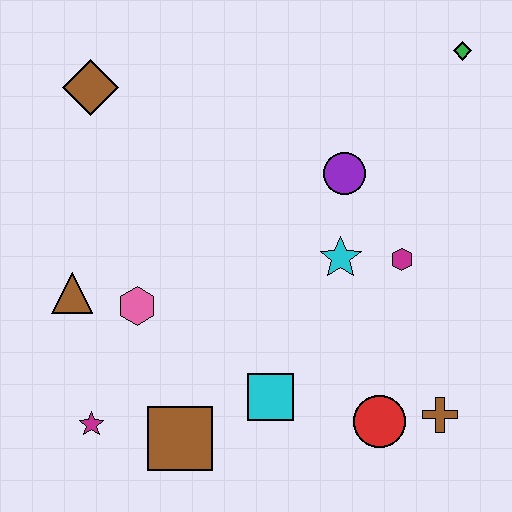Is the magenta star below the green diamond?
Yes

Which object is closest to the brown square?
The magenta star is closest to the brown square.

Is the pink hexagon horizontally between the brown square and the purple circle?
No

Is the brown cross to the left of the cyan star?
No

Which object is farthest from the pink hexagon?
The green diamond is farthest from the pink hexagon.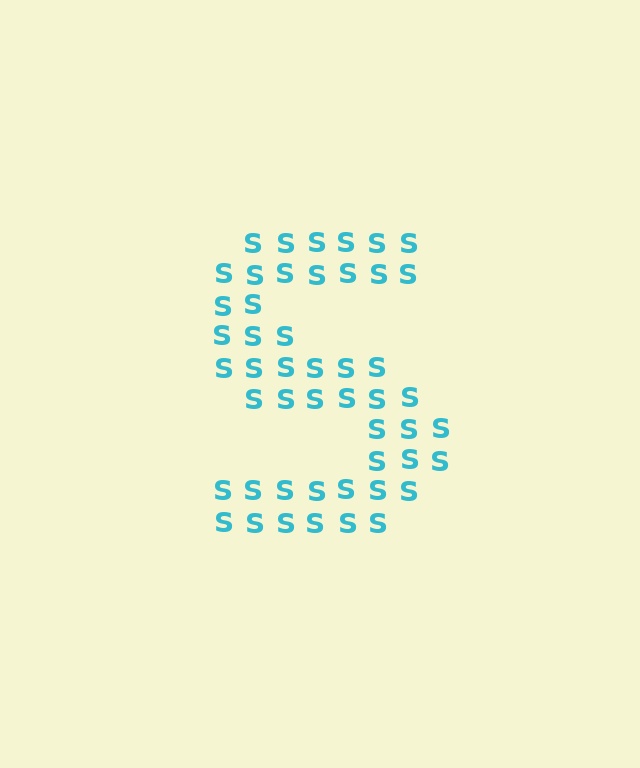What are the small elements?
The small elements are letter S's.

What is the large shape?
The large shape is the letter S.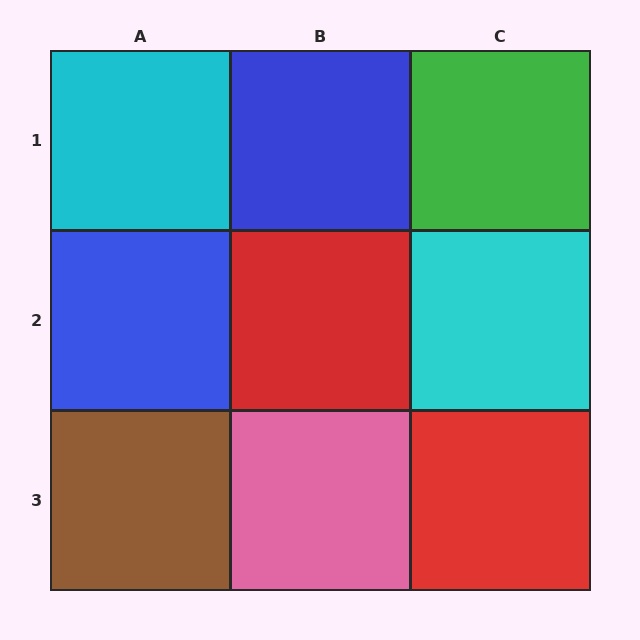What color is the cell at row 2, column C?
Cyan.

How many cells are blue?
2 cells are blue.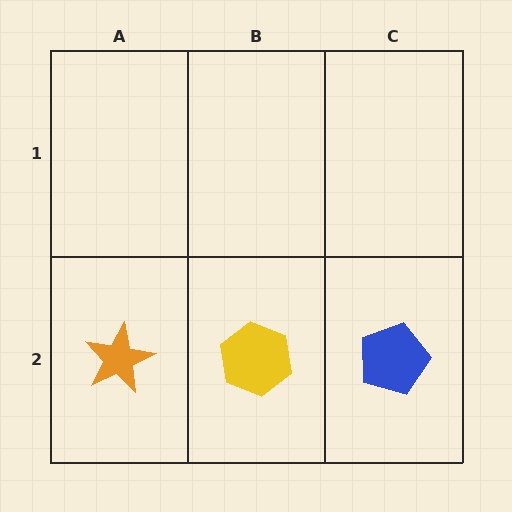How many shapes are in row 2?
3 shapes.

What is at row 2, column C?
A blue pentagon.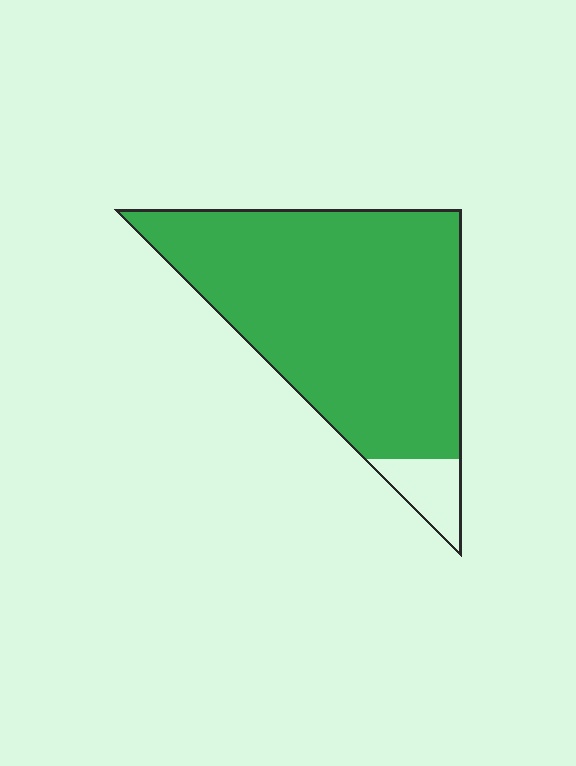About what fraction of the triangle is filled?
About nine tenths (9/10).